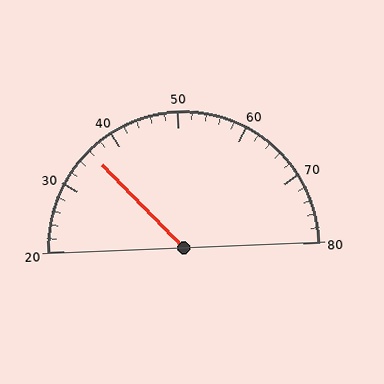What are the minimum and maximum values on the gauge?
The gauge ranges from 20 to 80.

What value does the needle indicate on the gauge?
The needle indicates approximately 36.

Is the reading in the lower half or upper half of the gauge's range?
The reading is in the lower half of the range (20 to 80).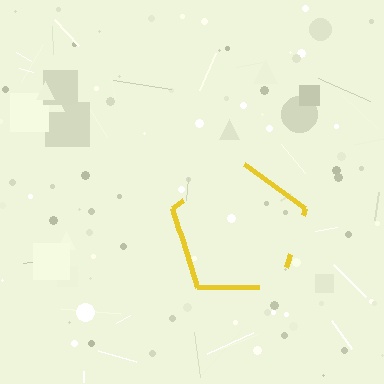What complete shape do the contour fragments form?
The contour fragments form a pentagon.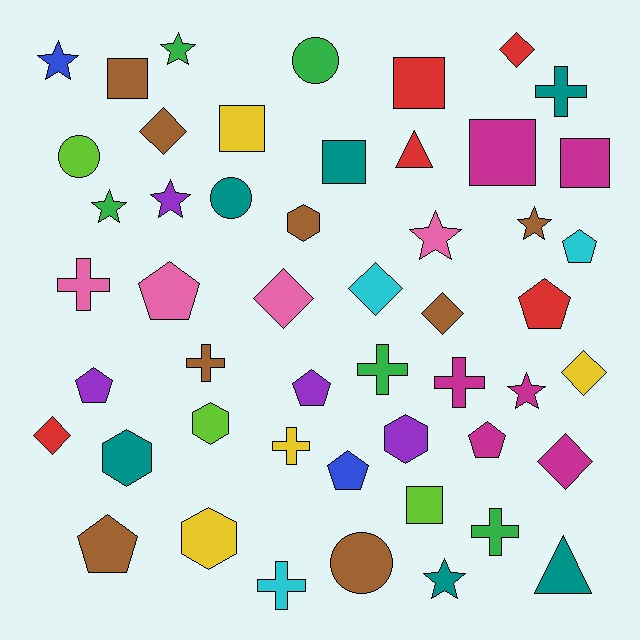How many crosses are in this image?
There are 8 crosses.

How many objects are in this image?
There are 50 objects.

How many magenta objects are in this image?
There are 6 magenta objects.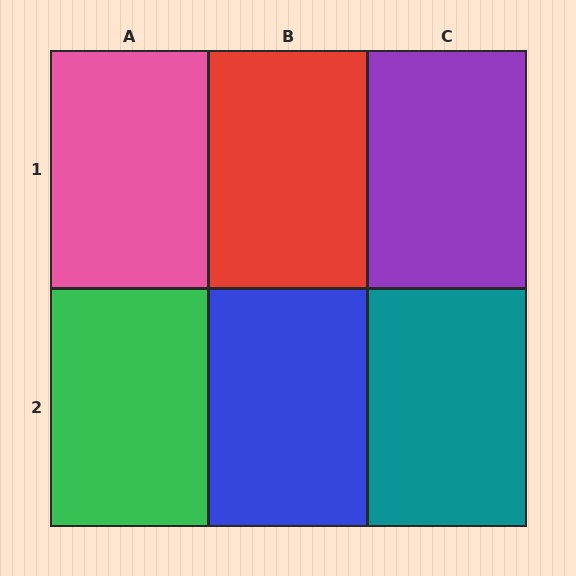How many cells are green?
1 cell is green.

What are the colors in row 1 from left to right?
Pink, red, purple.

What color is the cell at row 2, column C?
Teal.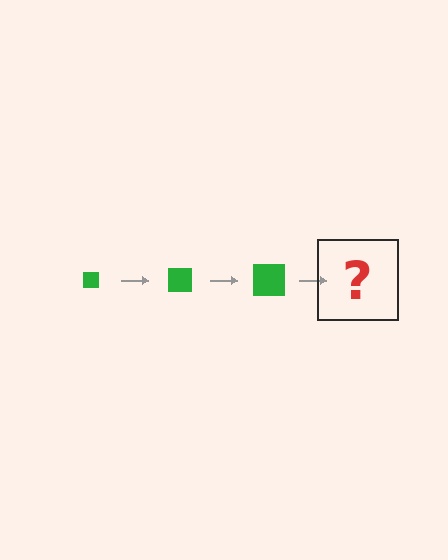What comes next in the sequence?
The next element should be a green square, larger than the previous one.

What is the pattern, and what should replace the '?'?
The pattern is that the square gets progressively larger each step. The '?' should be a green square, larger than the previous one.